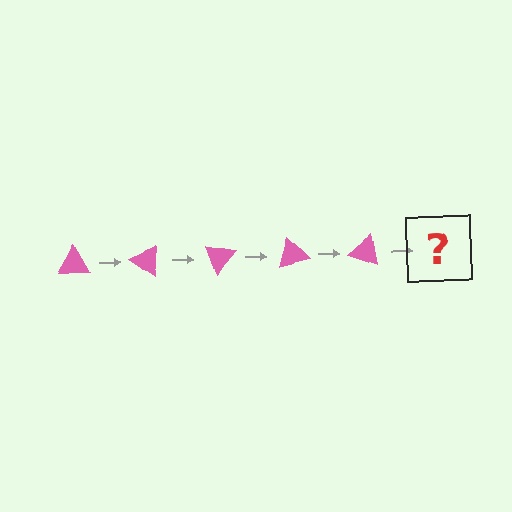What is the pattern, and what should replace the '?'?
The pattern is that the triangle rotates 35 degrees each step. The '?' should be a pink triangle rotated 175 degrees.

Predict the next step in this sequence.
The next step is a pink triangle rotated 175 degrees.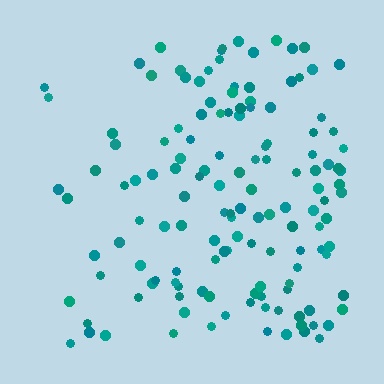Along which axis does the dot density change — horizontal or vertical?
Horizontal.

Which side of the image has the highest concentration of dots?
The right.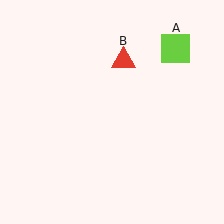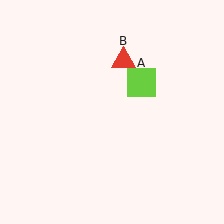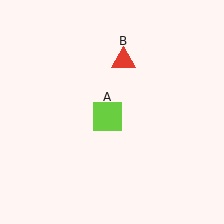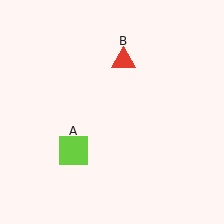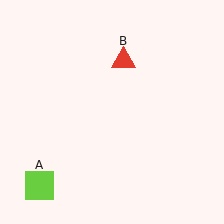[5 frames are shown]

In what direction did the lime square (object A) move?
The lime square (object A) moved down and to the left.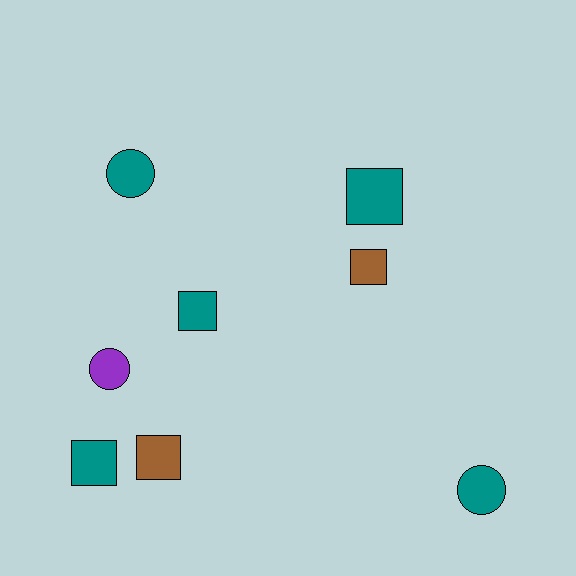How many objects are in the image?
There are 8 objects.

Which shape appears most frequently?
Square, with 5 objects.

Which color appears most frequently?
Teal, with 5 objects.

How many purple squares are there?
There are no purple squares.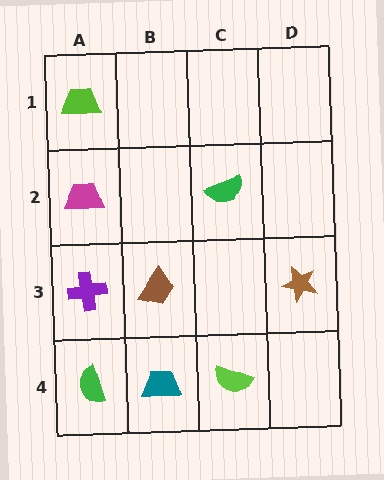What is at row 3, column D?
A brown star.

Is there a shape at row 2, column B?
No, that cell is empty.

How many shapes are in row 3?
3 shapes.